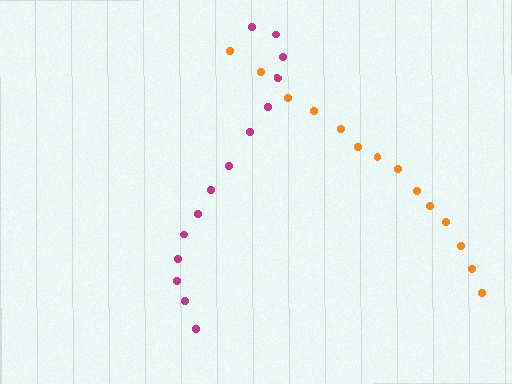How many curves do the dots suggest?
There are 2 distinct paths.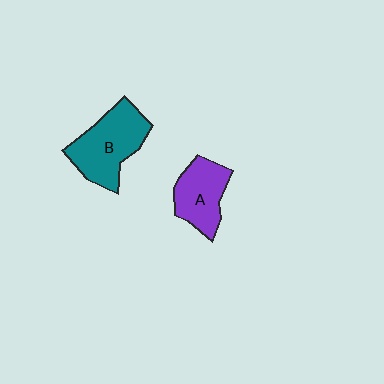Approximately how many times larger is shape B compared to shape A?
Approximately 1.4 times.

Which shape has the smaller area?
Shape A (purple).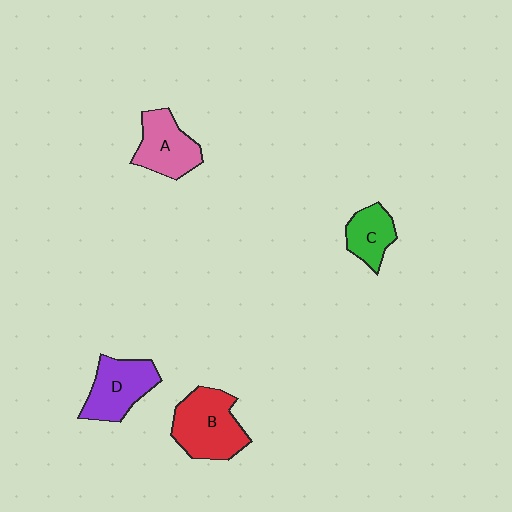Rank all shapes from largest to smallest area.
From largest to smallest: B (red), D (purple), A (pink), C (green).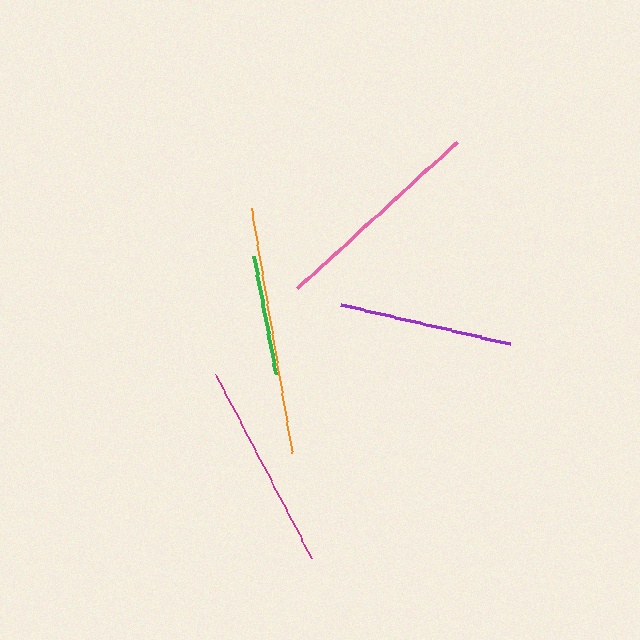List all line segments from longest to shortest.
From longest to shortest: orange, pink, magenta, purple, green.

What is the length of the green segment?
The green segment is approximately 120 pixels long.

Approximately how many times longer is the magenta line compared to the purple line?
The magenta line is approximately 1.2 times the length of the purple line.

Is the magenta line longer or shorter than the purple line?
The magenta line is longer than the purple line.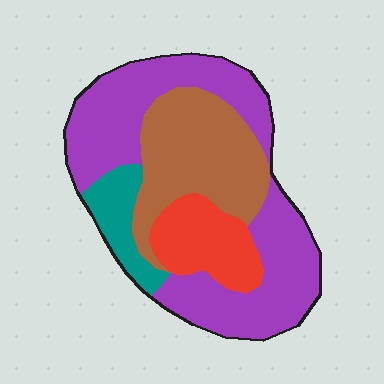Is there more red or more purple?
Purple.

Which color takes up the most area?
Purple, at roughly 50%.